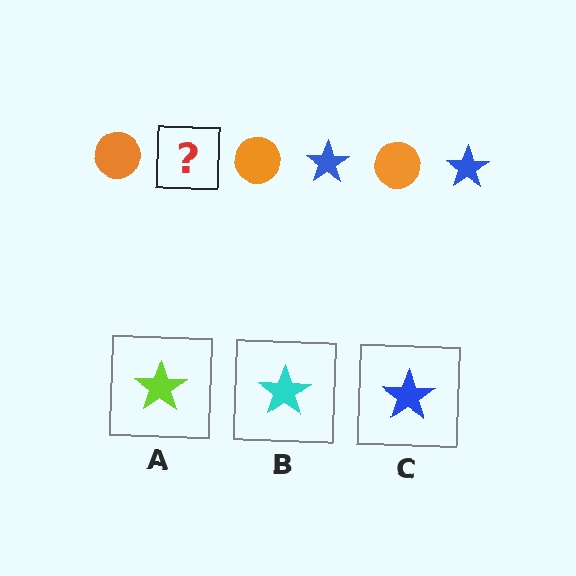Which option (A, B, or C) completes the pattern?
C.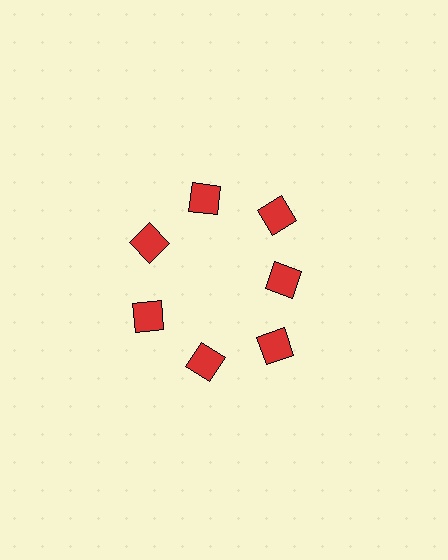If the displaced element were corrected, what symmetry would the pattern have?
It would have 7-fold rotational symmetry — the pattern would map onto itself every 51 degrees.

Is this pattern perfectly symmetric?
No. The 7 red squares are arranged in a ring, but one element near the 3 o'clock position is pulled inward toward the center, breaking the 7-fold rotational symmetry.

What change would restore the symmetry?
The symmetry would be restored by moving it outward, back onto the ring so that all 7 squares sit at equal angles and equal distance from the center.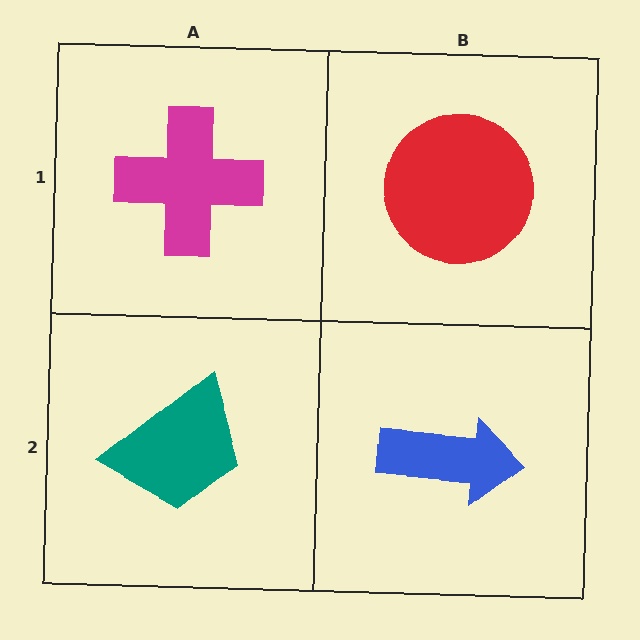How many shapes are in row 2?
2 shapes.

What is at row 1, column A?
A magenta cross.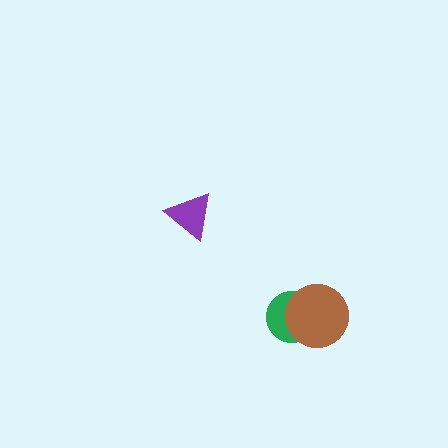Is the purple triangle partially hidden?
No, no other shape covers it.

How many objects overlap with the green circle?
1 object overlaps with the green circle.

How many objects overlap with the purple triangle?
0 objects overlap with the purple triangle.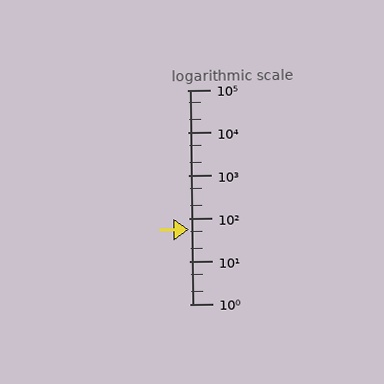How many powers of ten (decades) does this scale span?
The scale spans 5 decades, from 1 to 100000.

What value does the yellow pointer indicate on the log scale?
The pointer indicates approximately 55.